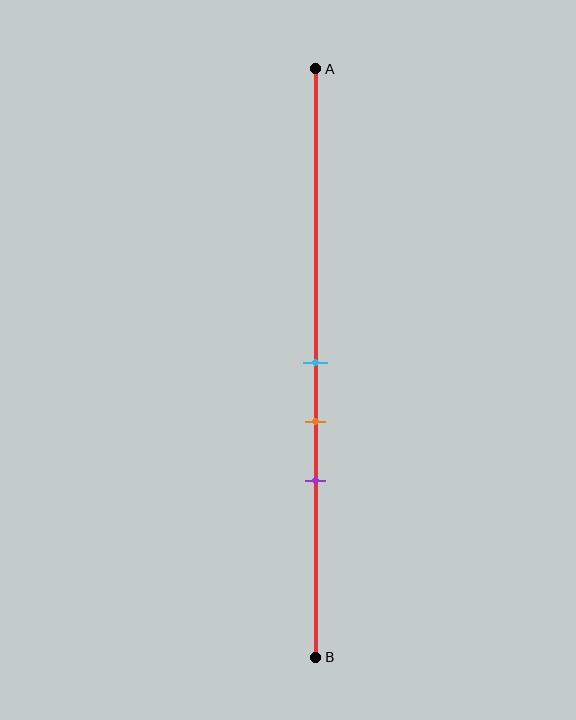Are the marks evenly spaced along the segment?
Yes, the marks are approximately evenly spaced.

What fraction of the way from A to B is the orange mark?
The orange mark is approximately 60% (0.6) of the way from A to B.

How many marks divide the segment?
There are 3 marks dividing the segment.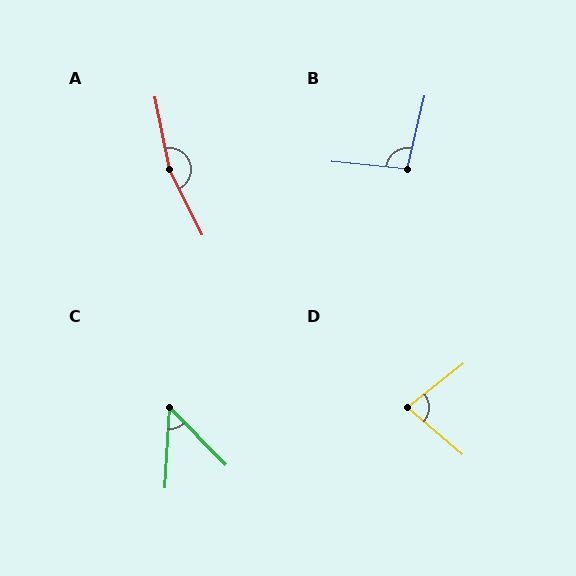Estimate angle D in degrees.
Approximately 79 degrees.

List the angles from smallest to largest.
C (48°), D (79°), B (98°), A (165°).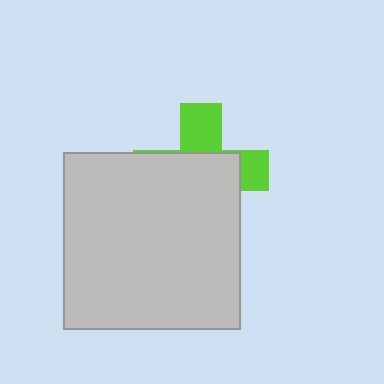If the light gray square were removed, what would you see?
You would see the complete lime cross.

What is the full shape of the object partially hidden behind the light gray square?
The partially hidden object is a lime cross.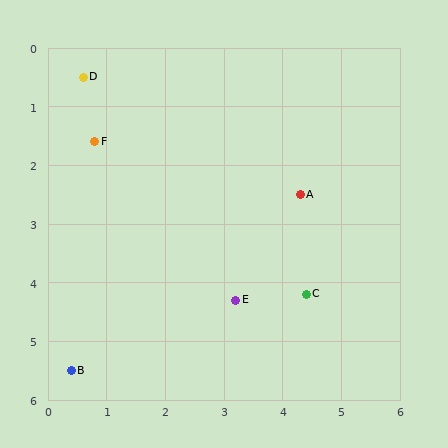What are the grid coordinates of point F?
Point F is at approximately (0.8, 1.6).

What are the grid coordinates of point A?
Point A is at approximately (4.3, 2.5).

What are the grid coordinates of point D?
Point D is at approximately (0.6, 0.5).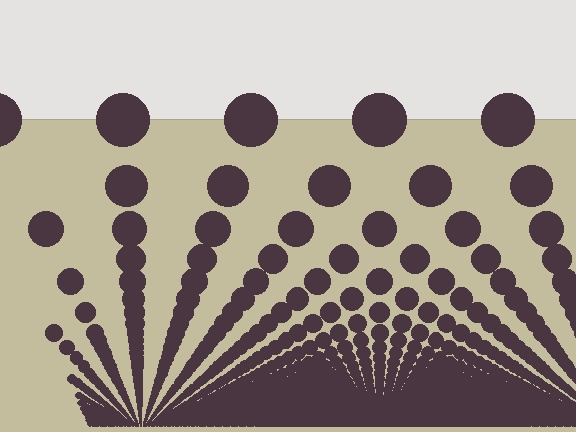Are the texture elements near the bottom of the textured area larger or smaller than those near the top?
Smaller. The gradient is inverted — elements near the bottom are smaller and denser.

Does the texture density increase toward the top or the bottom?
Density increases toward the bottom.